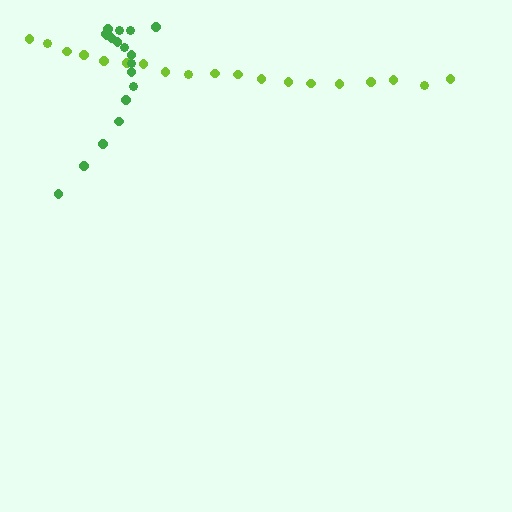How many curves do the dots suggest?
There are 2 distinct paths.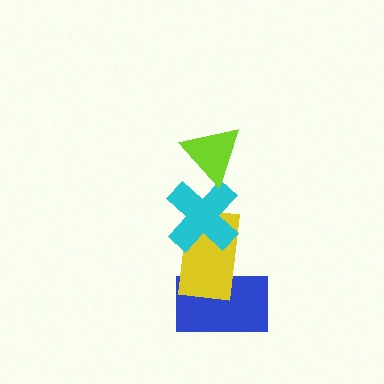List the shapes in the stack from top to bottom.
From top to bottom: the lime triangle, the cyan cross, the yellow rectangle, the blue rectangle.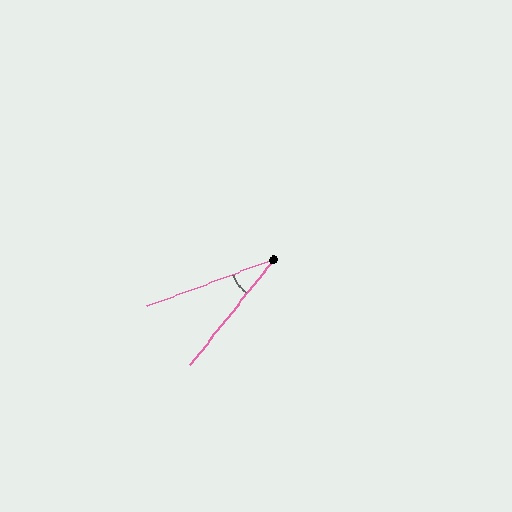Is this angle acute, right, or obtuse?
It is acute.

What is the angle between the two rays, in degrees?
Approximately 31 degrees.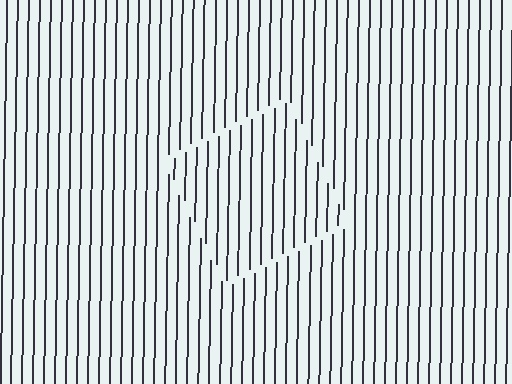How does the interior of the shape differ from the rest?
The interior of the shape contains the same grating, shifted by half a period — the contour is defined by the phase discontinuity where line-ends from the inner and outer gratings abut.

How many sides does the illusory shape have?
4 sides — the line-ends trace a square.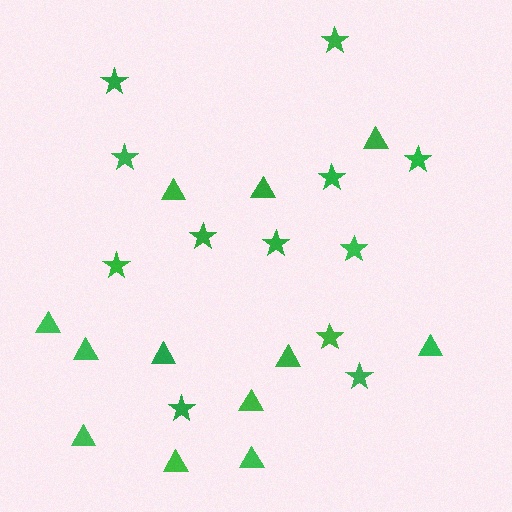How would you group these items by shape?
There are 2 groups: one group of stars (12) and one group of triangles (12).